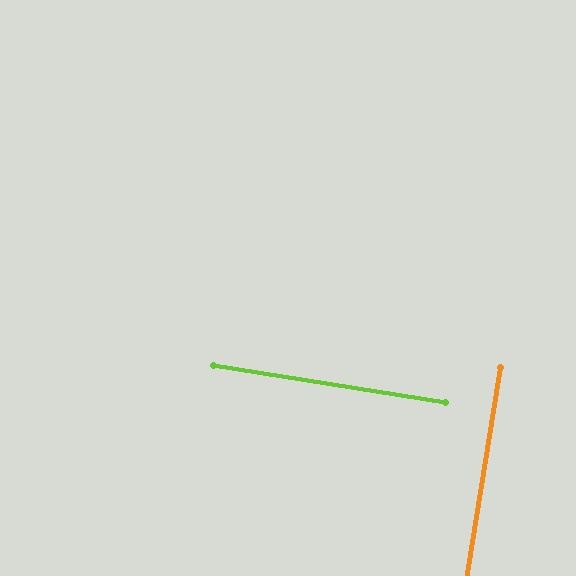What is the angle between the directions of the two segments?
Approximately 90 degrees.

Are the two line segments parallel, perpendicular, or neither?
Perpendicular — they meet at approximately 90°.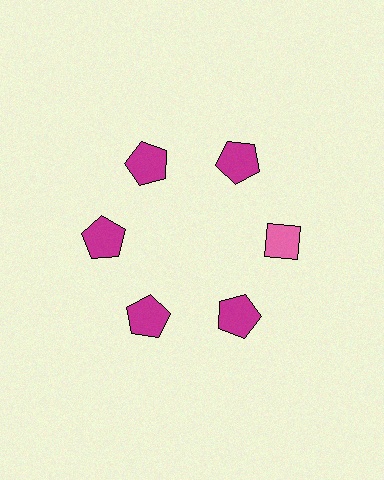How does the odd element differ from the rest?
It differs in both color (pink instead of magenta) and shape (diamond instead of pentagon).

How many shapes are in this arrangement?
There are 6 shapes arranged in a ring pattern.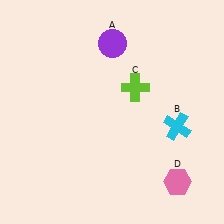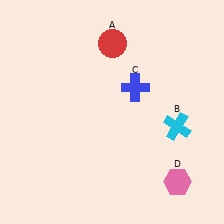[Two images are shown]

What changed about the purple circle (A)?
In Image 1, A is purple. In Image 2, it changed to red.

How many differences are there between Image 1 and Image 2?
There are 2 differences between the two images.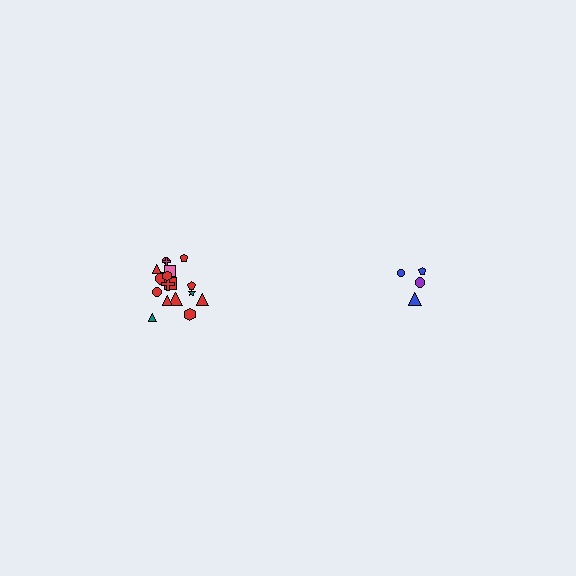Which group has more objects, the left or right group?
The left group.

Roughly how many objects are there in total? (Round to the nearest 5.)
Roughly 20 objects in total.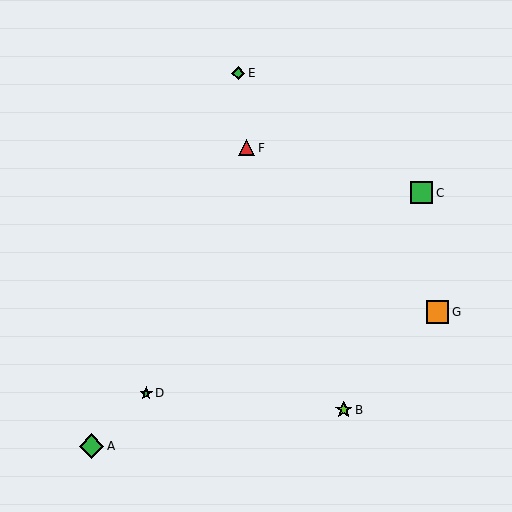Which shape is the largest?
The green diamond (labeled A) is the largest.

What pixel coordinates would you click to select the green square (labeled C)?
Click at (422, 193) to select the green square C.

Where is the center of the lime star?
The center of the lime star is at (344, 410).